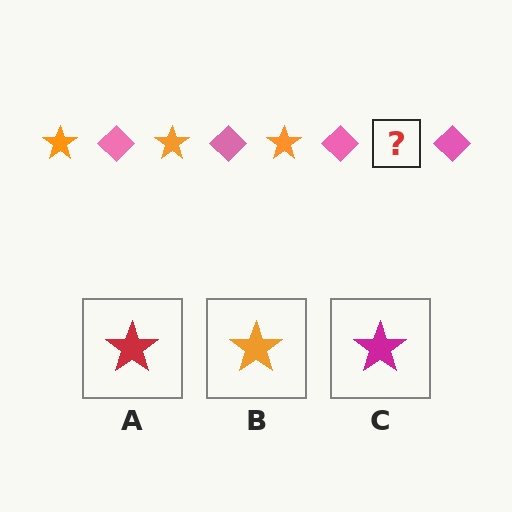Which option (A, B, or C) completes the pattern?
B.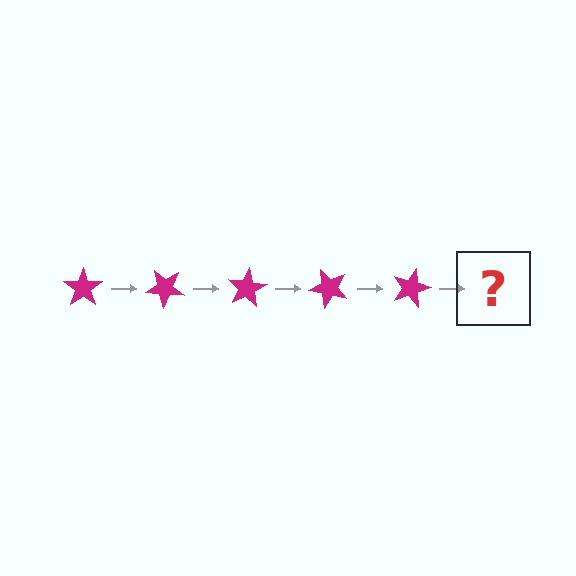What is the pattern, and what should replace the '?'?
The pattern is that the star rotates 40 degrees each step. The '?' should be a magenta star rotated 200 degrees.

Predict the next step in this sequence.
The next step is a magenta star rotated 200 degrees.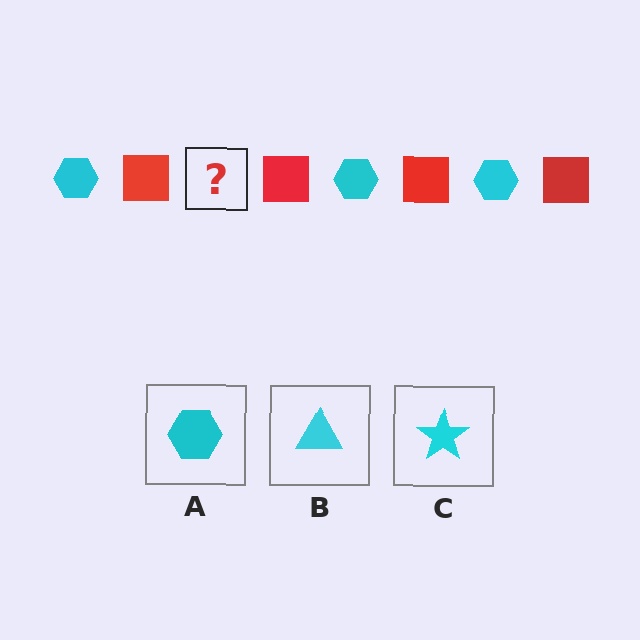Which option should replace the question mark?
Option A.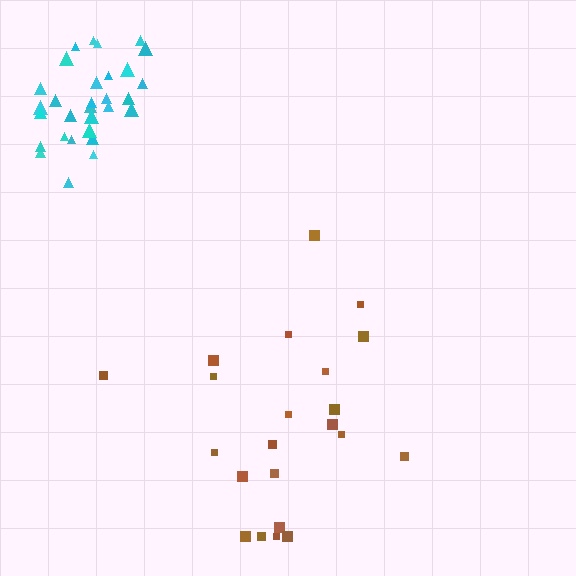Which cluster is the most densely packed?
Cyan.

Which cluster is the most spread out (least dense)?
Brown.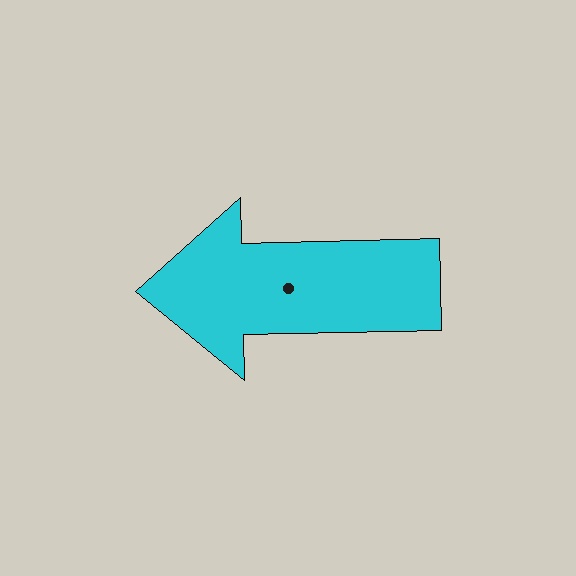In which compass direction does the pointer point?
West.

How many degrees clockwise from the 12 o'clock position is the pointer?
Approximately 269 degrees.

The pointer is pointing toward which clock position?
Roughly 9 o'clock.